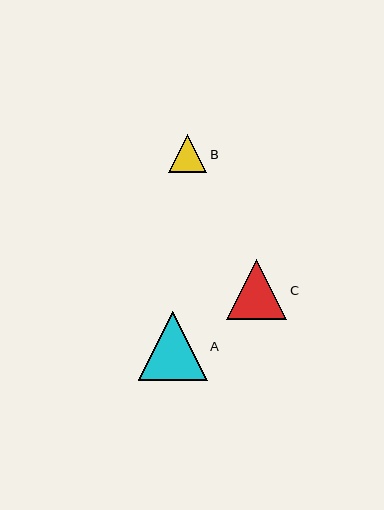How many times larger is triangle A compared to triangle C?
Triangle A is approximately 1.1 times the size of triangle C.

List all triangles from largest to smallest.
From largest to smallest: A, C, B.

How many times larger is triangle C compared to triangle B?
Triangle C is approximately 1.6 times the size of triangle B.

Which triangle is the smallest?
Triangle B is the smallest with a size of approximately 38 pixels.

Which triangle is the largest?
Triangle A is the largest with a size of approximately 69 pixels.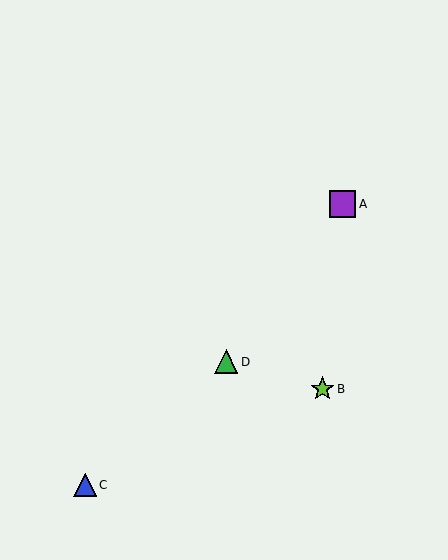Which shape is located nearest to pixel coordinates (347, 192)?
The purple square (labeled A) at (342, 204) is nearest to that location.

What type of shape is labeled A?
Shape A is a purple square.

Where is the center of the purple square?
The center of the purple square is at (342, 204).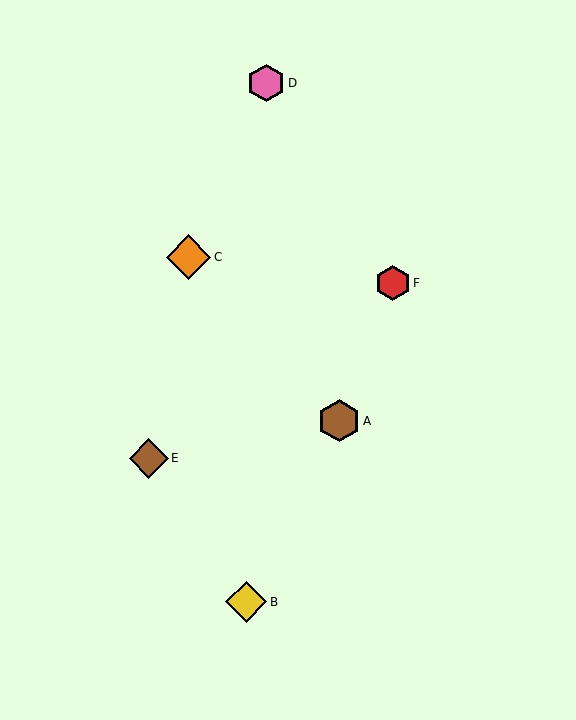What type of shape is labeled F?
Shape F is a red hexagon.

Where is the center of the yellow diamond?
The center of the yellow diamond is at (246, 602).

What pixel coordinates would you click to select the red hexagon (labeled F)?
Click at (393, 283) to select the red hexagon F.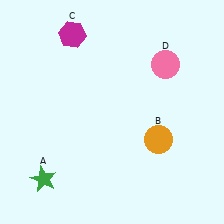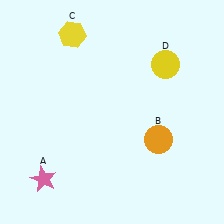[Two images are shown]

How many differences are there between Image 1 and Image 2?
There are 3 differences between the two images.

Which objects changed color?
A changed from green to pink. C changed from magenta to yellow. D changed from pink to yellow.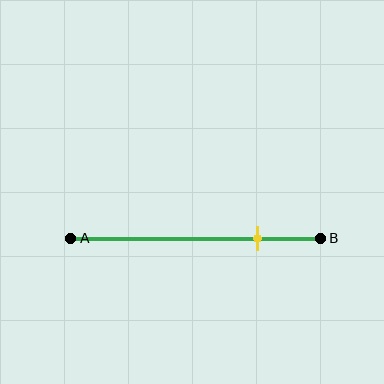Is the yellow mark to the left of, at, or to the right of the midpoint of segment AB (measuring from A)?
The yellow mark is to the right of the midpoint of segment AB.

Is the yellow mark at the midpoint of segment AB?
No, the mark is at about 75% from A, not at the 50% midpoint.